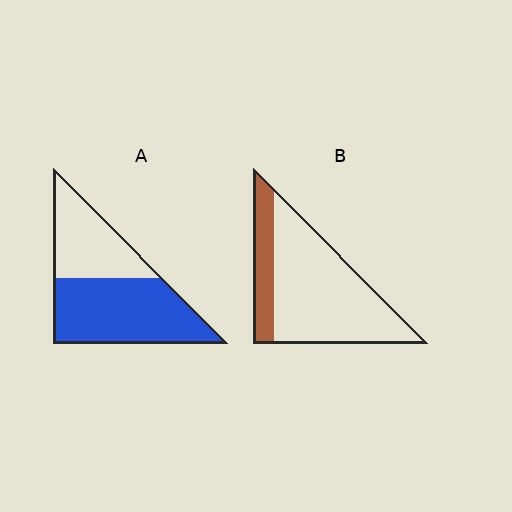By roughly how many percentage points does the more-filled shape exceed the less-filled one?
By roughly 40 percentage points (A over B).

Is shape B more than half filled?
No.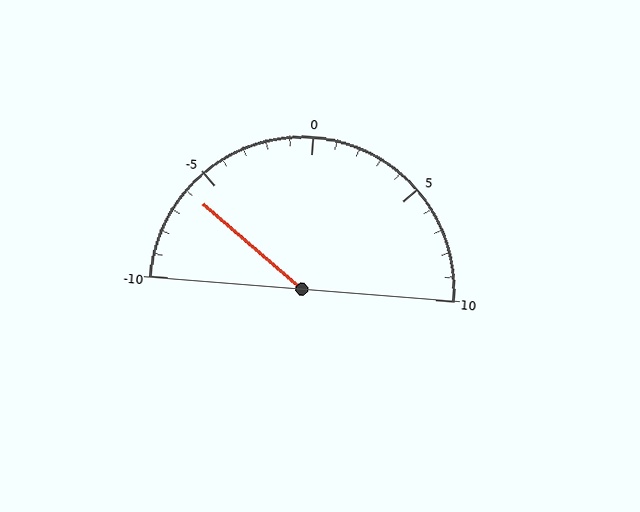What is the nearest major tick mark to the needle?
The nearest major tick mark is -5.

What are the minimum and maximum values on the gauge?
The gauge ranges from -10 to 10.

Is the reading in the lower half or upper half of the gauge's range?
The reading is in the lower half of the range (-10 to 10).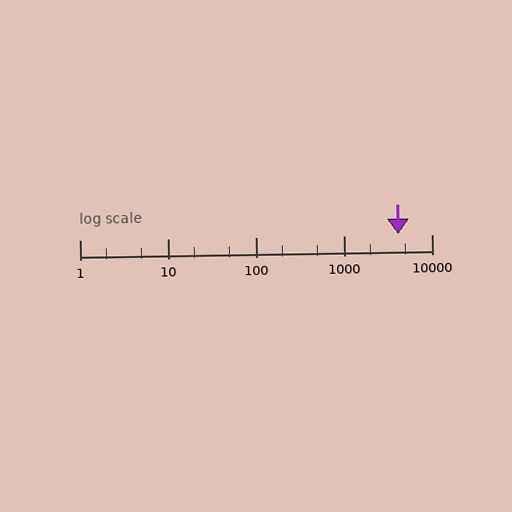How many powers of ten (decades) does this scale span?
The scale spans 4 decades, from 1 to 10000.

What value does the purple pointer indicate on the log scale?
The pointer indicates approximately 4200.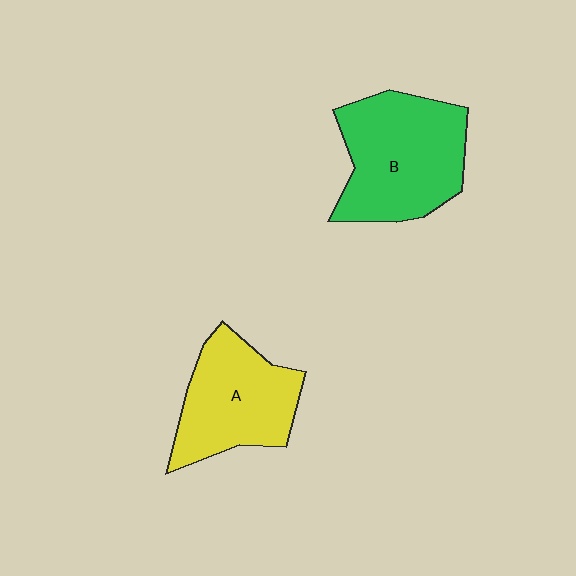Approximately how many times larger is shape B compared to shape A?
Approximately 1.2 times.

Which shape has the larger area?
Shape B (green).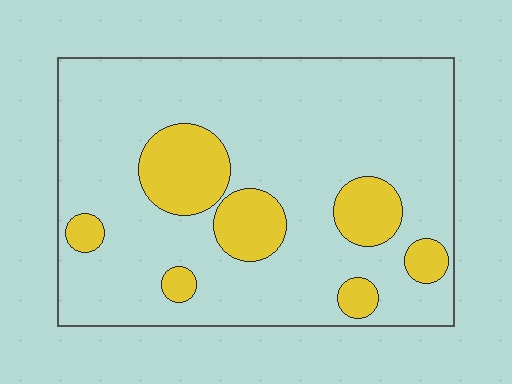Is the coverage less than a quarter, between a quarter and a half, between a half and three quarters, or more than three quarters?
Less than a quarter.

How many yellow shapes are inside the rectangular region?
7.